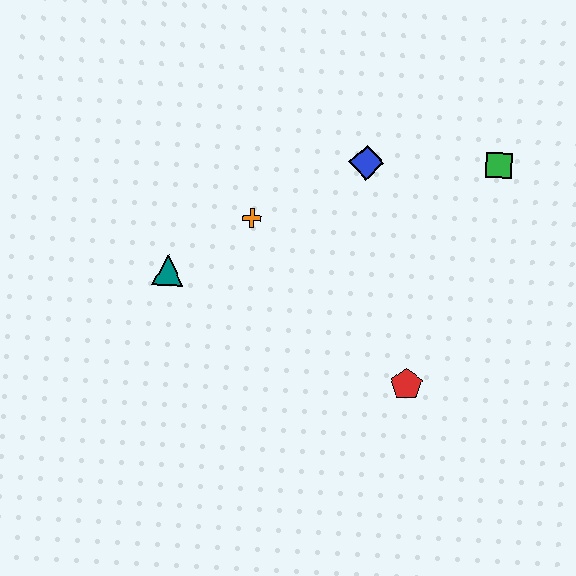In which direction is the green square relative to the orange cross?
The green square is to the right of the orange cross.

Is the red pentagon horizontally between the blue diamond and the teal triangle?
No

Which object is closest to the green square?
The blue diamond is closest to the green square.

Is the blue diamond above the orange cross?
Yes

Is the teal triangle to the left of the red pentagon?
Yes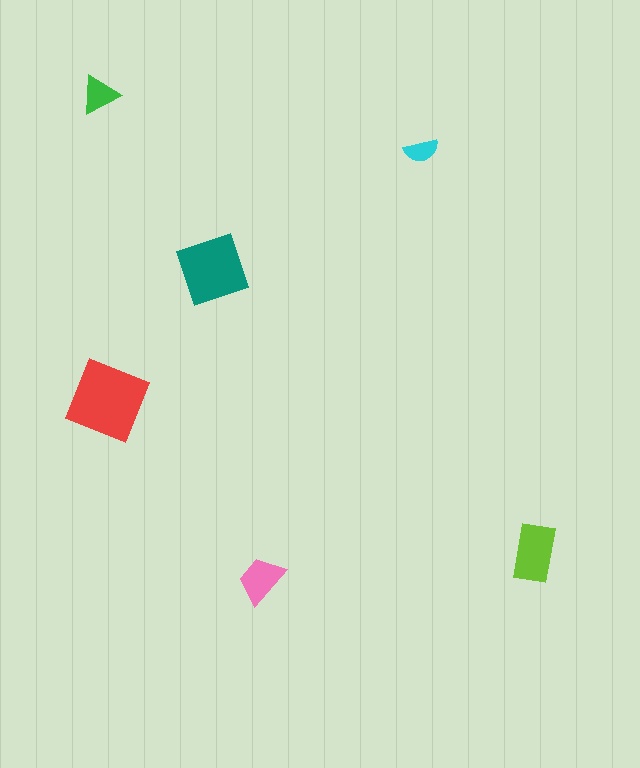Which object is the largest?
The red square.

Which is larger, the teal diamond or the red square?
The red square.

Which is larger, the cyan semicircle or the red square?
The red square.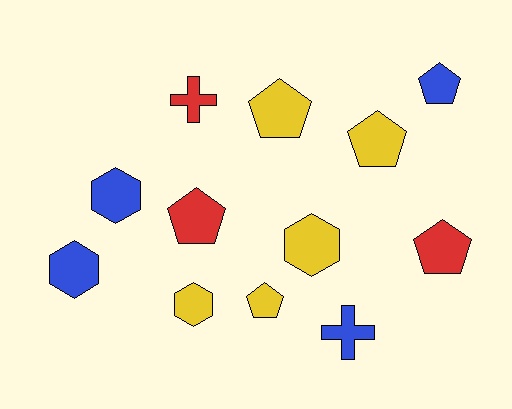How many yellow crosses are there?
There are no yellow crosses.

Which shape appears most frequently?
Pentagon, with 6 objects.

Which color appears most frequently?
Yellow, with 5 objects.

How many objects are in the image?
There are 12 objects.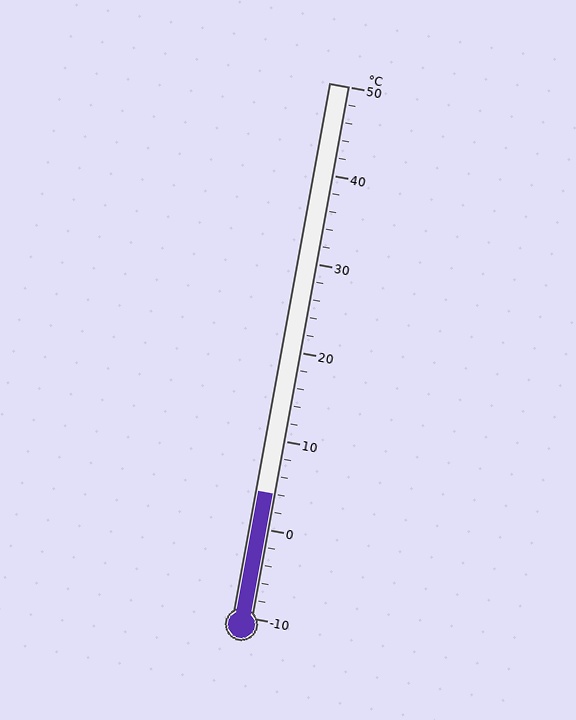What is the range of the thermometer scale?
The thermometer scale ranges from -10°C to 50°C.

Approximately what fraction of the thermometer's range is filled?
The thermometer is filled to approximately 25% of its range.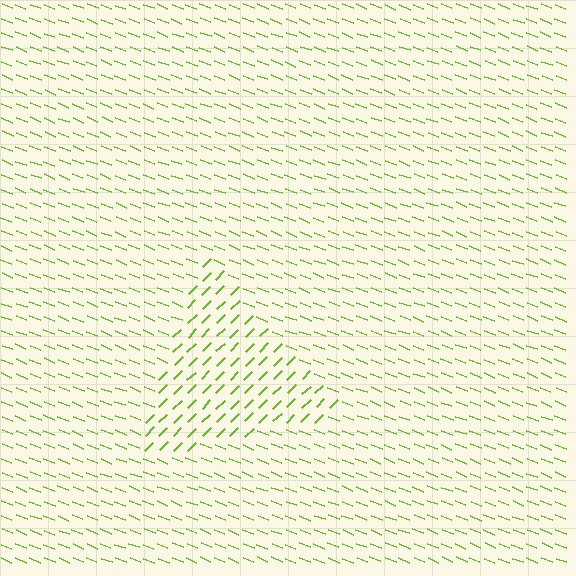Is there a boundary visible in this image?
Yes, there is a texture boundary formed by a change in line orientation.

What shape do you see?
I see a triangle.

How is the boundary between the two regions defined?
The boundary is defined purely by a change in line orientation (approximately 66 degrees difference). All lines are the same color and thickness.